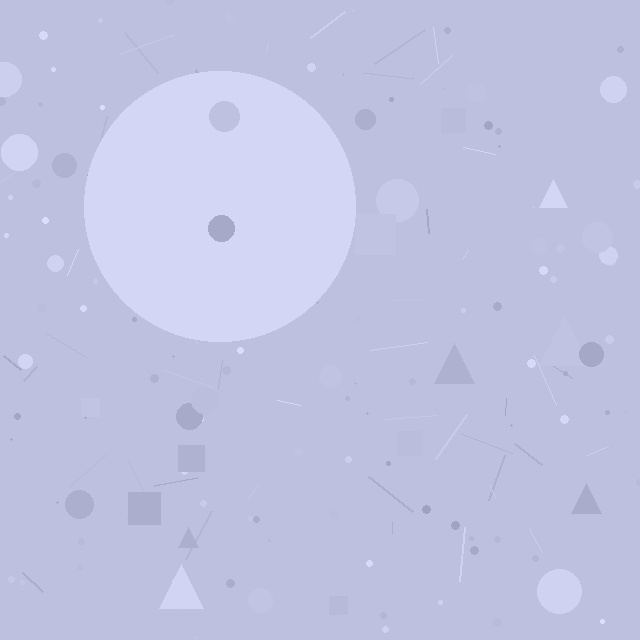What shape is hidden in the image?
A circle is hidden in the image.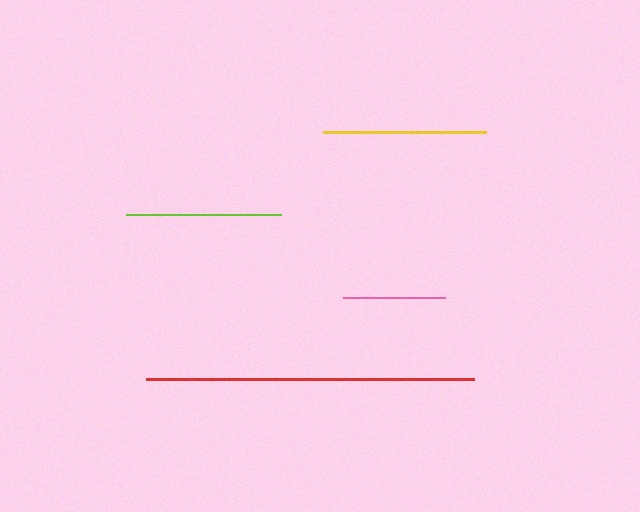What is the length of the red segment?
The red segment is approximately 328 pixels long.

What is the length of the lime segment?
The lime segment is approximately 156 pixels long.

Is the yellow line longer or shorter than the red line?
The red line is longer than the yellow line.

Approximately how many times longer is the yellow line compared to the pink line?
The yellow line is approximately 1.6 times the length of the pink line.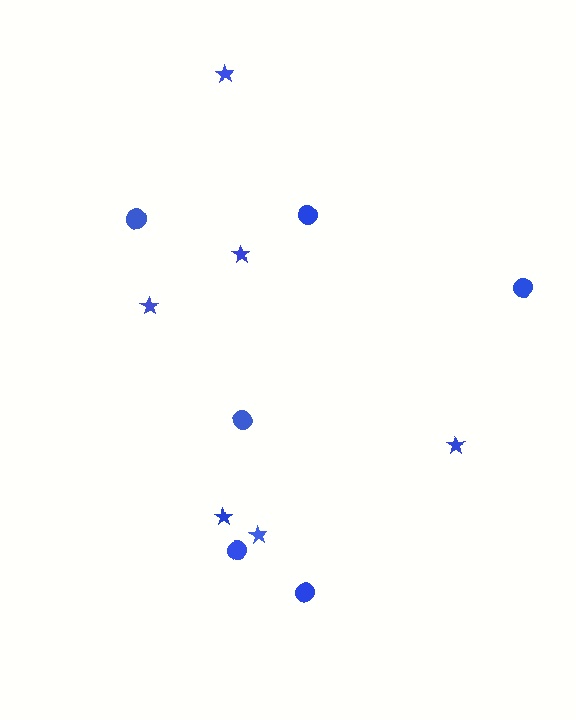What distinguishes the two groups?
There are 2 groups: one group of stars (6) and one group of circles (6).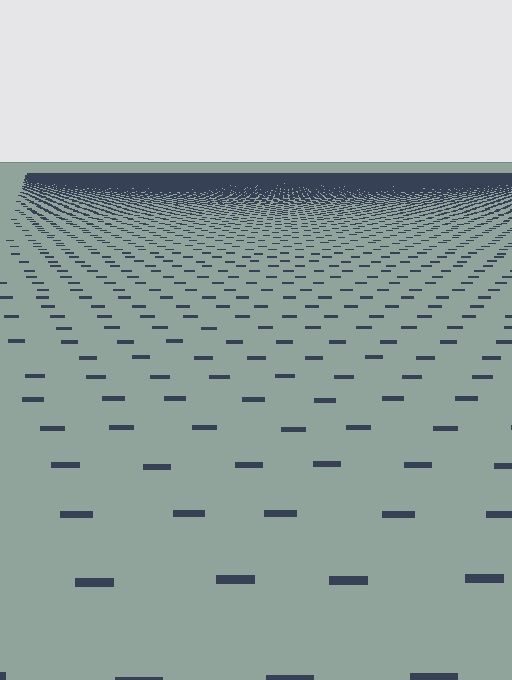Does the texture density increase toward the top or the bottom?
Density increases toward the top.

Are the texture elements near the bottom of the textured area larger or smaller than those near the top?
Larger. Near the bottom, elements are closer to the viewer and appear at a bigger on-screen size.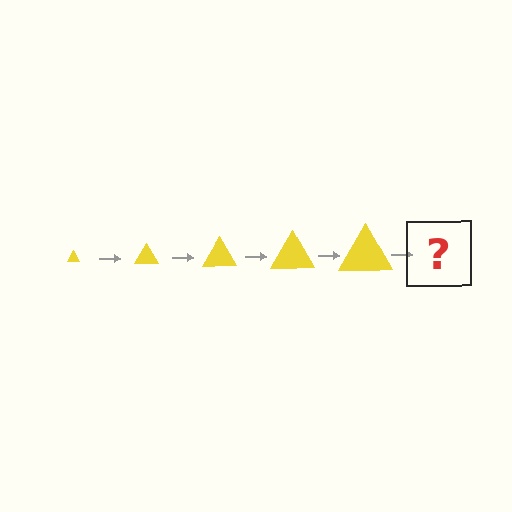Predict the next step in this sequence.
The next step is a yellow triangle, larger than the previous one.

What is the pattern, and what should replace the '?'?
The pattern is that the triangle gets progressively larger each step. The '?' should be a yellow triangle, larger than the previous one.